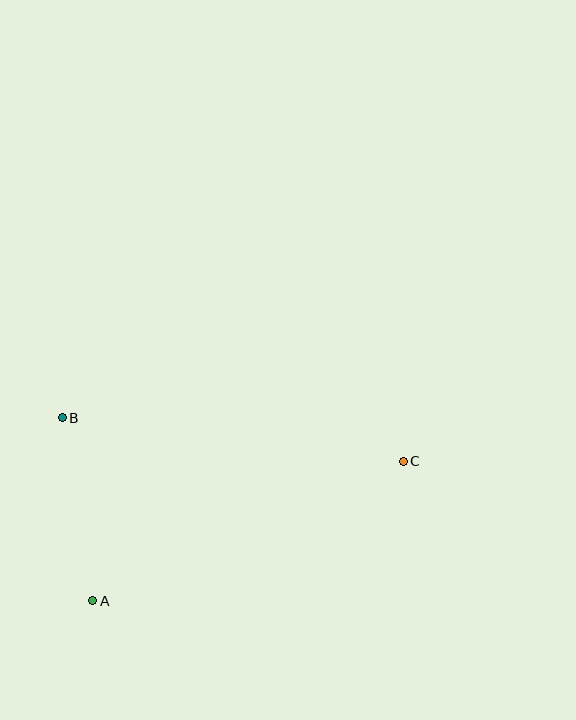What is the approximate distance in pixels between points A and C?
The distance between A and C is approximately 341 pixels.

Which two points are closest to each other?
Points A and B are closest to each other.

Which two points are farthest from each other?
Points B and C are farthest from each other.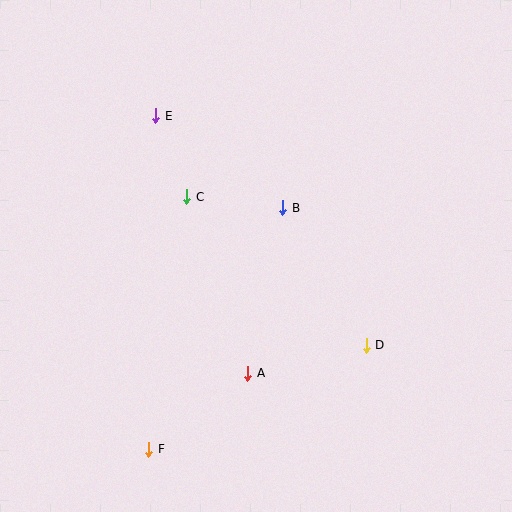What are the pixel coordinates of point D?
Point D is at (366, 345).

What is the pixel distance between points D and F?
The distance between D and F is 241 pixels.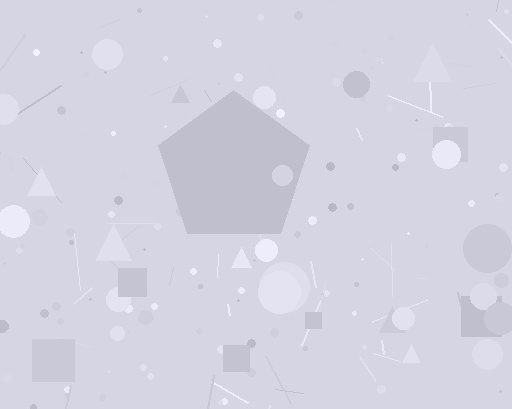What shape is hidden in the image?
A pentagon is hidden in the image.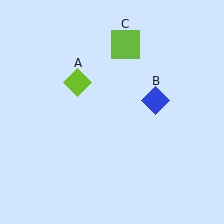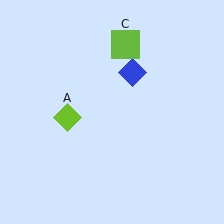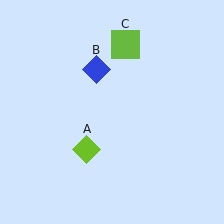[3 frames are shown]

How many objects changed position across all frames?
2 objects changed position: lime diamond (object A), blue diamond (object B).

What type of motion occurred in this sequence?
The lime diamond (object A), blue diamond (object B) rotated counterclockwise around the center of the scene.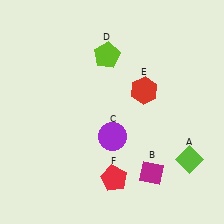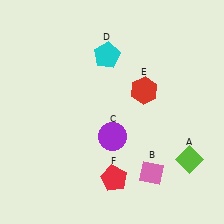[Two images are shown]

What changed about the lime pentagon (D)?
In Image 1, D is lime. In Image 2, it changed to cyan.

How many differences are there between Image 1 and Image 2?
There are 2 differences between the two images.